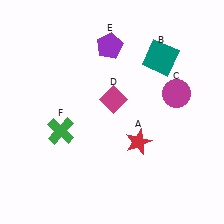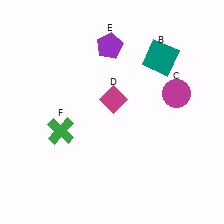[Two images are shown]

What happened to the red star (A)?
The red star (A) was removed in Image 2. It was in the bottom-right area of Image 1.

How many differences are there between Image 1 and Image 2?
There is 1 difference between the two images.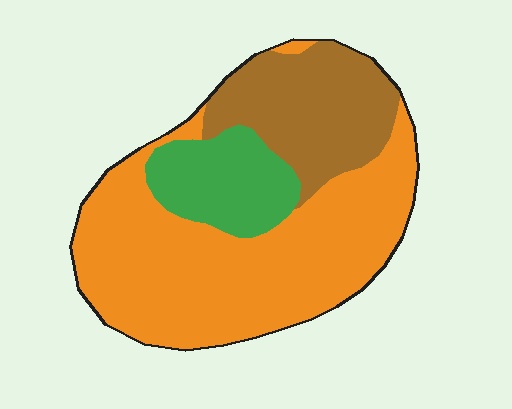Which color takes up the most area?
Orange, at roughly 60%.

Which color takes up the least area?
Green, at roughly 15%.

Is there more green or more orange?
Orange.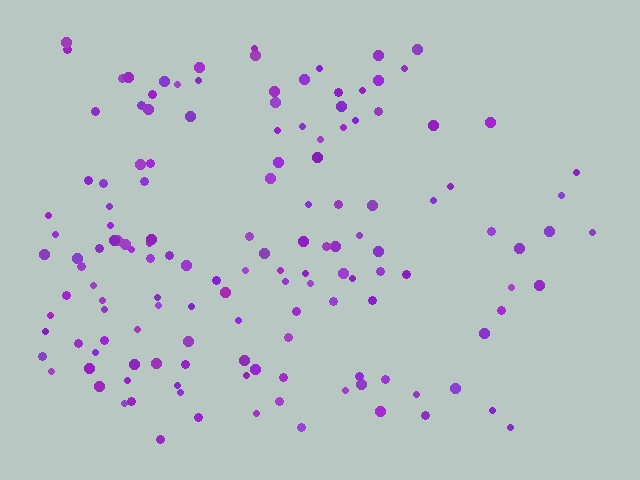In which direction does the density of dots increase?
From right to left, with the left side densest.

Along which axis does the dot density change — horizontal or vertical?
Horizontal.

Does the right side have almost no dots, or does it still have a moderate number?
Still a moderate number, just noticeably fewer than the left.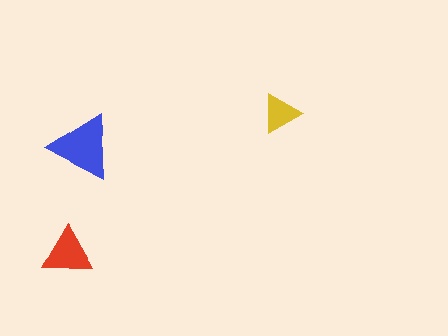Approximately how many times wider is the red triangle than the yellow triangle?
About 1.5 times wider.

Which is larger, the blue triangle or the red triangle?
The blue one.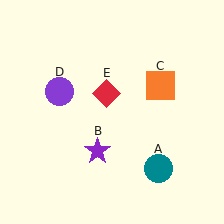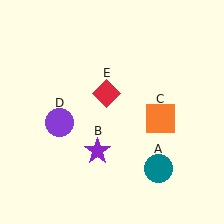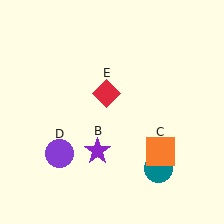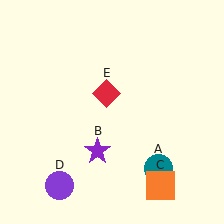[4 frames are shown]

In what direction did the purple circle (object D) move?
The purple circle (object D) moved down.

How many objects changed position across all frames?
2 objects changed position: orange square (object C), purple circle (object D).